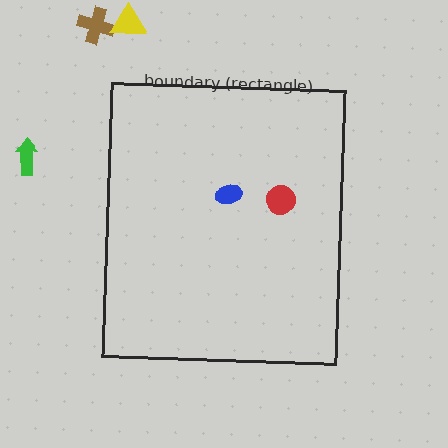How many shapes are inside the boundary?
2 inside, 3 outside.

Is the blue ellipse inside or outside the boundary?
Inside.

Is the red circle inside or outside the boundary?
Inside.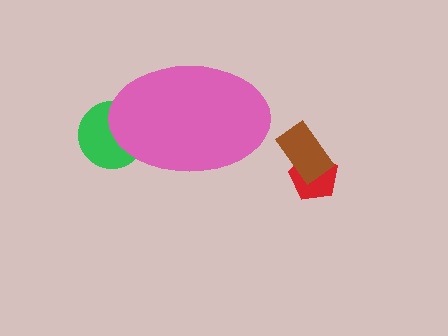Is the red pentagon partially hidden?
No, the red pentagon is fully visible.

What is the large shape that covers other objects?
A pink ellipse.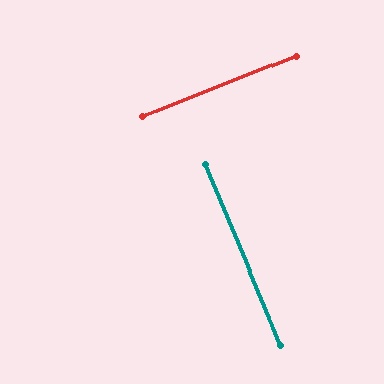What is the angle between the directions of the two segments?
Approximately 89 degrees.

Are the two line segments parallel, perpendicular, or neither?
Perpendicular — they meet at approximately 89°.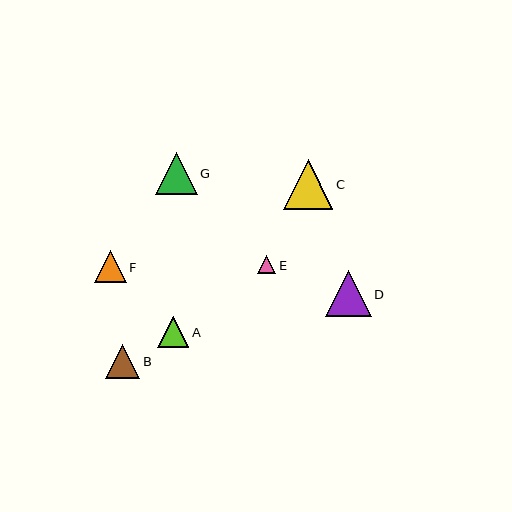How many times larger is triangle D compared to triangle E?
Triangle D is approximately 2.5 times the size of triangle E.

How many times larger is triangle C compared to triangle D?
Triangle C is approximately 1.1 times the size of triangle D.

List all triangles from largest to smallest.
From largest to smallest: C, D, G, B, F, A, E.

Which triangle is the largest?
Triangle C is the largest with a size of approximately 50 pixels.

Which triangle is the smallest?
Triangle E is the smallest with a size of approximately 18 pixels.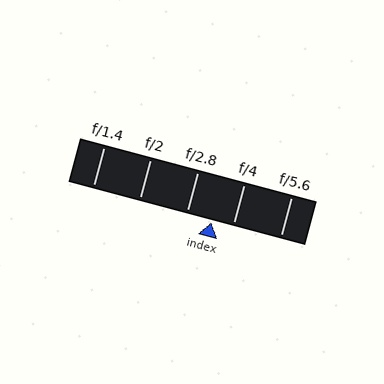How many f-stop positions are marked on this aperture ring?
There are 5 f-stop positions marked.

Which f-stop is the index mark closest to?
The index mark is closest to f/4.